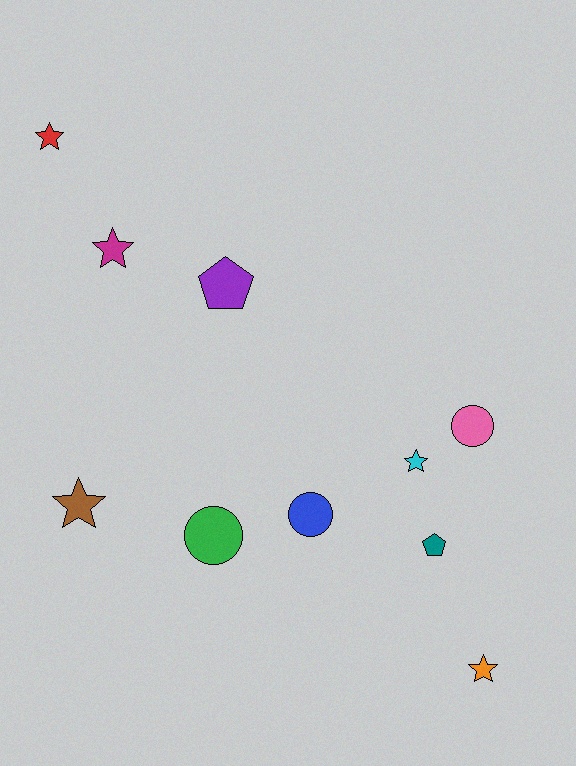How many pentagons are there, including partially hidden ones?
There are 2 pentagons.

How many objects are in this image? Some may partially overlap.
There are 10 objects.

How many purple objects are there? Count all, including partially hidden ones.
There is 1 purple object.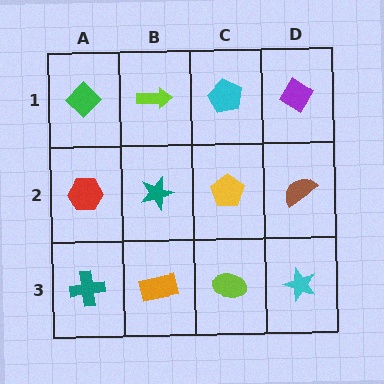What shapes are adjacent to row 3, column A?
A red hexagon (row 2, column A), an orange rectangle (row 3, column B).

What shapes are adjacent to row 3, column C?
A yellow pentagon (row 2, column C), an orange rectangle (row 3, column B), a cyan star (row 3, column D).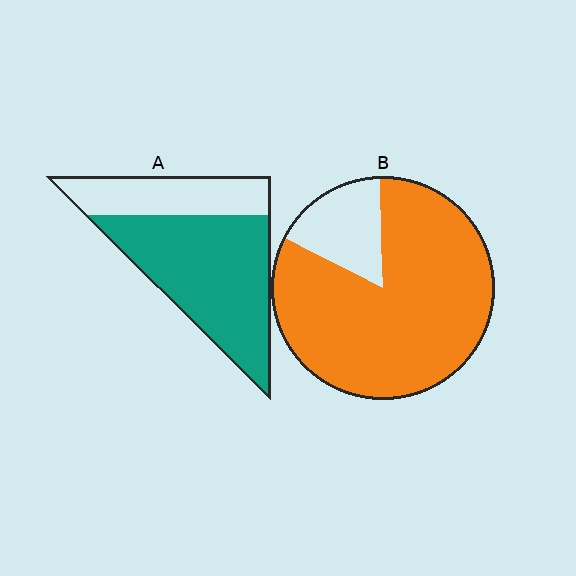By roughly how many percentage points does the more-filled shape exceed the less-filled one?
By roughly 15 percentage points (B over A).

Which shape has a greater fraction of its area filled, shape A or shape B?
Shape B.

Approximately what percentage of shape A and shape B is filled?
A is approximately 70% and B is approximately 85%.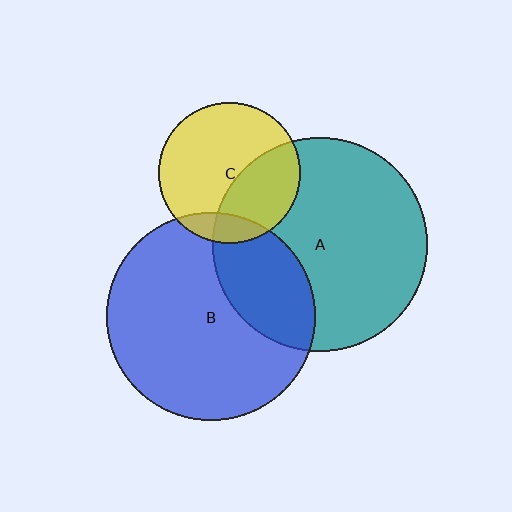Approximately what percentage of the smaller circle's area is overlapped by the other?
Approximately 25%.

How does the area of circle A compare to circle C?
Approximately 2.3 times.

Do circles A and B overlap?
Yes.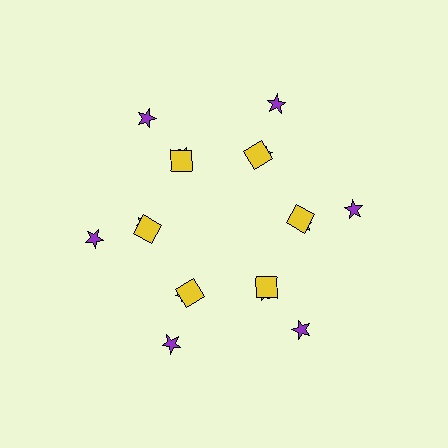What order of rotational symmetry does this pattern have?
This pattern has 6-fold rotational symmetry.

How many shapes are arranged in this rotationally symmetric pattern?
There are 18 shapes, arranged in 6 groups of 3.